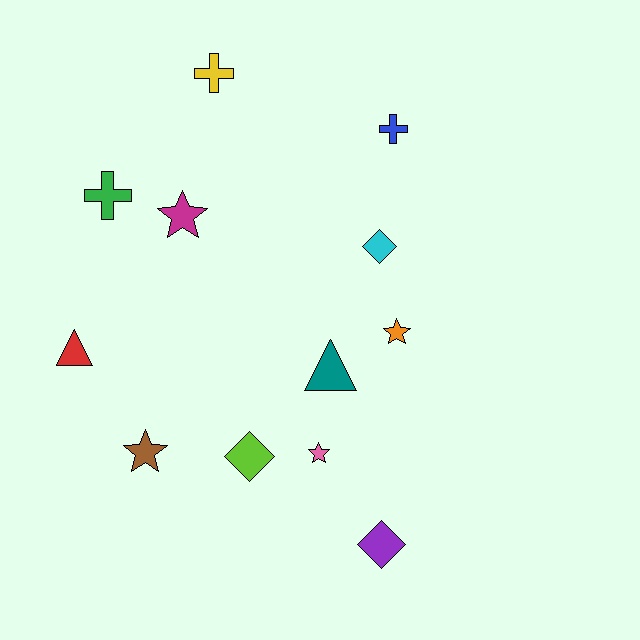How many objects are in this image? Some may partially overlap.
There are 12 objects.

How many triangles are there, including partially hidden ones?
There are 2 triangles.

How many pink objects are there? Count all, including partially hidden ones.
There is 1 pink object.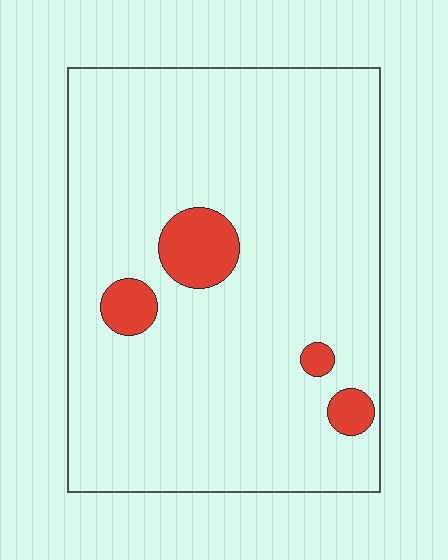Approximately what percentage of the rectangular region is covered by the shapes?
Approximately 10%.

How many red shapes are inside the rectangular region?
4.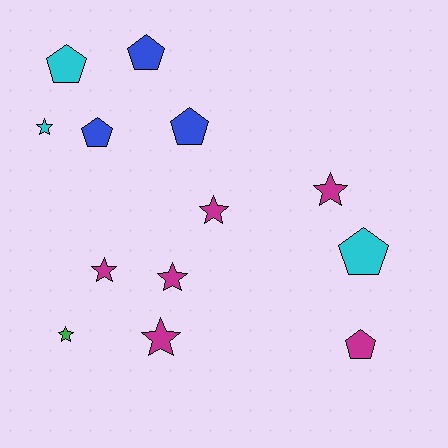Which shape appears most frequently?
Star, with 7 objects.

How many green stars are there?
There is 1 green star.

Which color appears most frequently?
Magenta, with 6 objects.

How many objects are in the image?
There are 13 objects.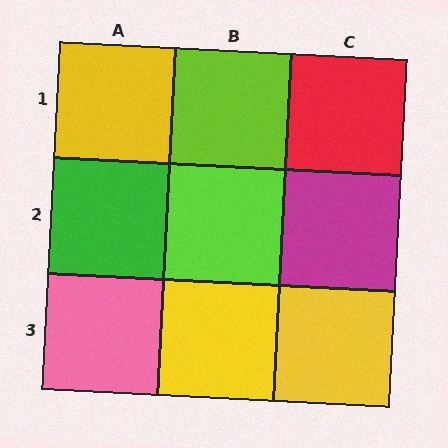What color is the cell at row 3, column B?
Yellow.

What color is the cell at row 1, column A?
Yellow.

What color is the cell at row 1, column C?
Red.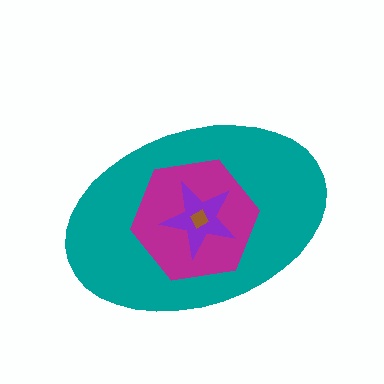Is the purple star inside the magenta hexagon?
Yes.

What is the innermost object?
The brown square.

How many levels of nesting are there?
4.